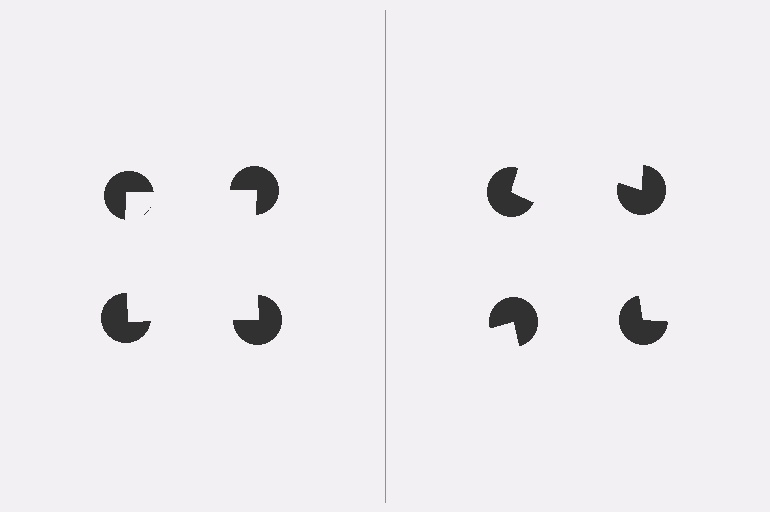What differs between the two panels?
The pac-man discs are positioned identically on both sides; only the wedge orientations differ. On the left they align to a square; on the right they are misaligned.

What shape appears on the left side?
An illusory square.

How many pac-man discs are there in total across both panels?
8 — 4 on each side.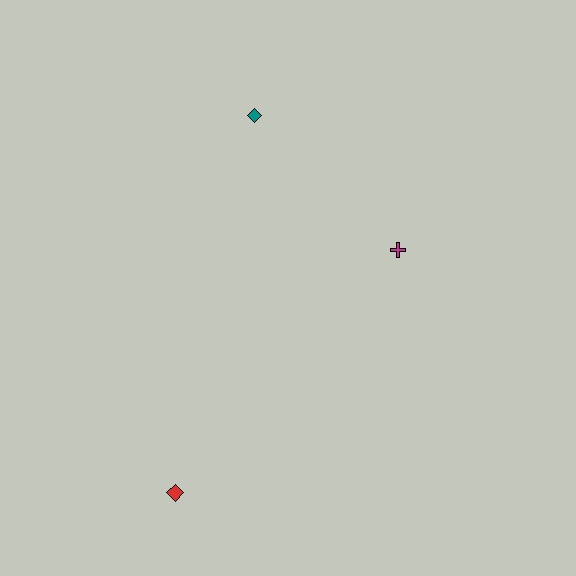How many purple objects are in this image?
There are no purple objects.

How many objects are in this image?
There are 3 objects.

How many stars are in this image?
There are no stars.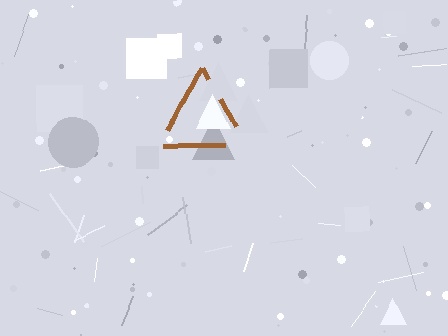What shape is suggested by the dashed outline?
The dashed outline suggests a triangle.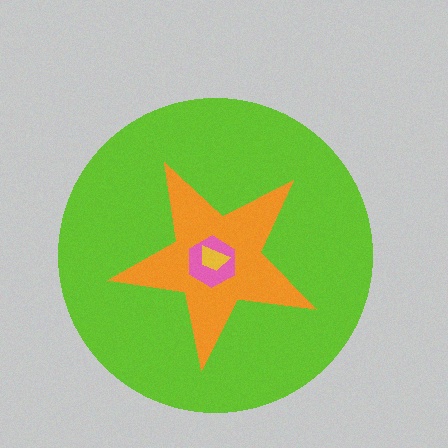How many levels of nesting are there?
4.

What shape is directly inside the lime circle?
The orange star.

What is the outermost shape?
The lime circle.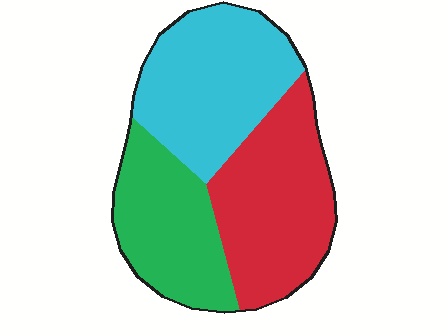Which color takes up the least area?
Green, at roughly 30%.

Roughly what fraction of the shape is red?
Red takes up about three eighths (3/8) of the shape.